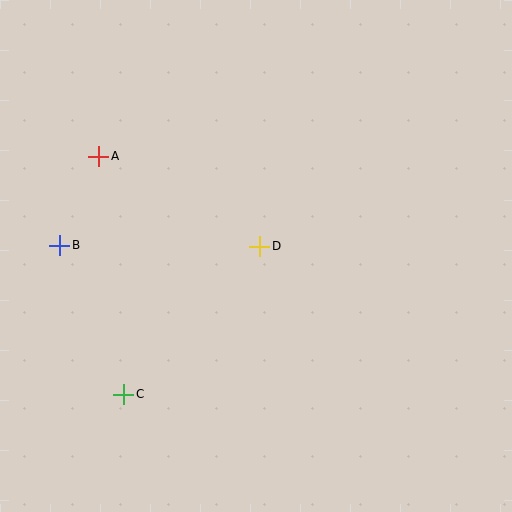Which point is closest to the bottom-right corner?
Point D is closest to the bottom-right corner.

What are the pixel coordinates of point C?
Point C is at (124, 394).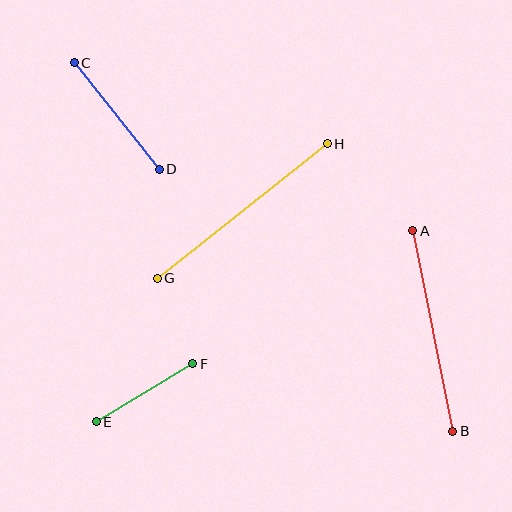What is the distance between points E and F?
The distance is approximately 113 pixels.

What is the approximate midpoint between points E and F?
The midpoint is at approximately (145, 393) pixels.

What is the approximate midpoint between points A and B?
The midpoint is at approximately (433, 331) pixels.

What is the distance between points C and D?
The distance is approximately 136 pixels.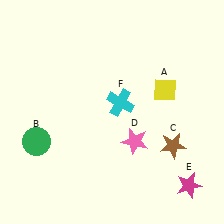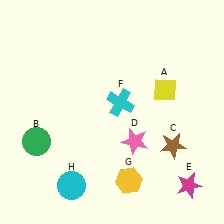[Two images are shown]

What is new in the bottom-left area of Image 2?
A cyan circle (H) was added in the bottom-left area of Image 2.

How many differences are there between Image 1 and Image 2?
There are 2 differences between the two images.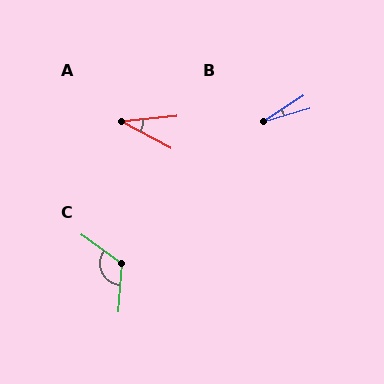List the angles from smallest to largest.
B (17°), A (34°), C (121°).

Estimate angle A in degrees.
Approximately 34 degrees.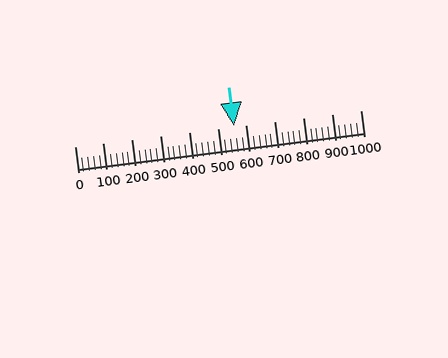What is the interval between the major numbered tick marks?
The major tick marks are spaced 100 units apart.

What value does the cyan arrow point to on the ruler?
The cyan arrow points to approximately 556.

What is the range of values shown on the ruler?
The ruler shows values from 0 to 1000.